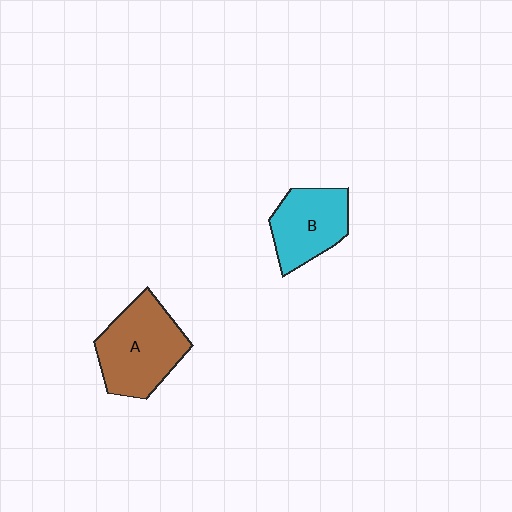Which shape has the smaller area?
Shape B (cyan).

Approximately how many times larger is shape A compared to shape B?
Approximately 1.3 times.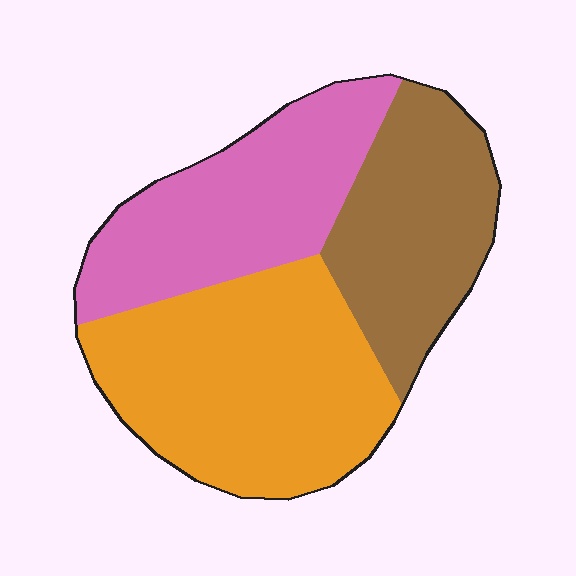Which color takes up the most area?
Orange, at roughly 40%.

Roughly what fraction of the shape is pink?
Pink covers 31% of the shape.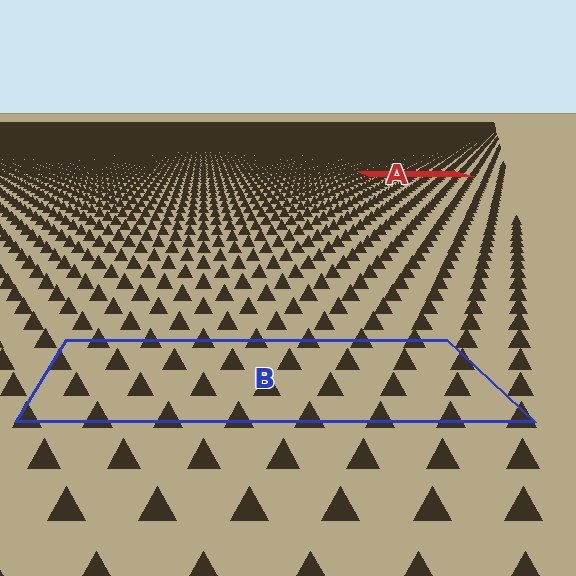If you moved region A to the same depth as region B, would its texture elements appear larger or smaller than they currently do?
They would appear larger. At a closer depth, the same texture elements are projected at a bigger on-screen size.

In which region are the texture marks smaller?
The texture marks are smaller in region A, because it is farther away.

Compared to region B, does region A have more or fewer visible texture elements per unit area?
Region A has more texture elements per unit area — they are packed more densely because it is farther away.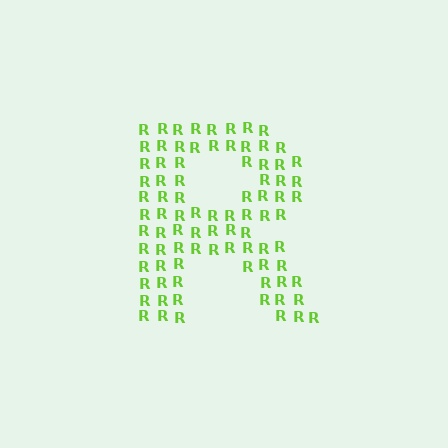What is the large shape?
The large shape is the letter R.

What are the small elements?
The small elements are letter R's.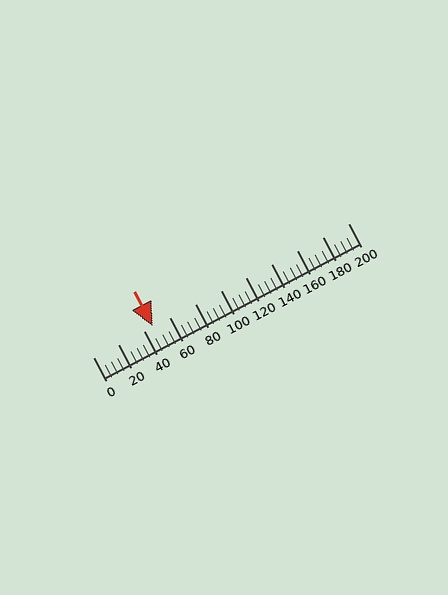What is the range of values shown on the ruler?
The ruler shows values from 0 to 200.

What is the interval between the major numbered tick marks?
The major tick marks are spaced 20 units apart.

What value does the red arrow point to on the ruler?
The red arrow points to approximately 47.